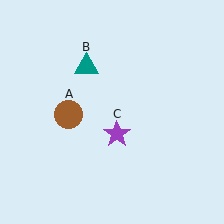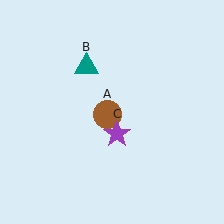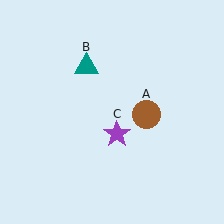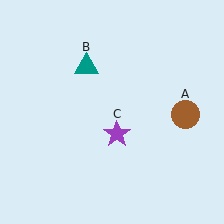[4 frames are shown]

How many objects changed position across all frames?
1 object changed position: brown circle (object A).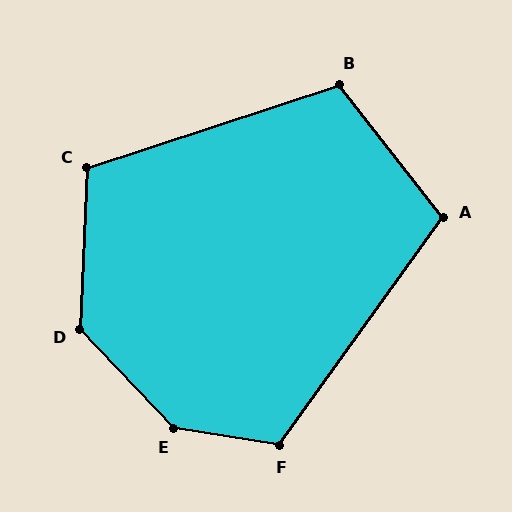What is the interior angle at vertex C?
Approximately 111 degrees (obtuse).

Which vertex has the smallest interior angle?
A, at approximately 106 degrees.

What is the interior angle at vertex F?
Approximately 116 degrees (obtuse).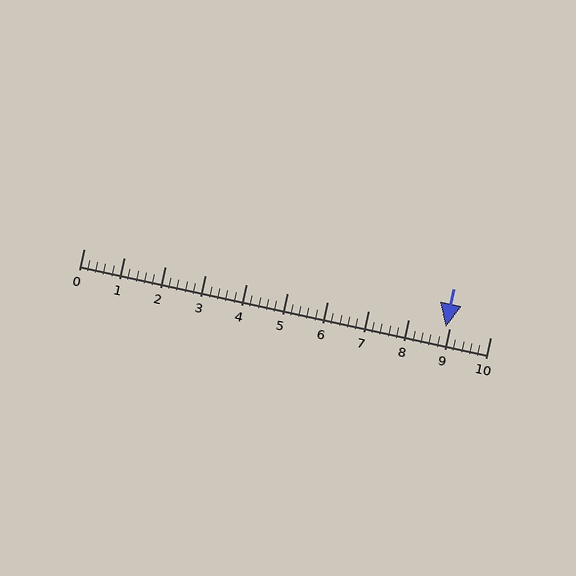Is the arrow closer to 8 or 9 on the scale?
The arrow is closer to 9.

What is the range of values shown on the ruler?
The ruler shows values from 0 to 10.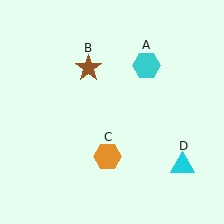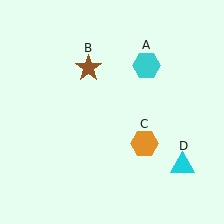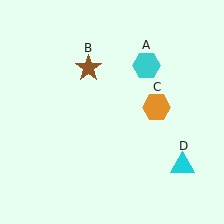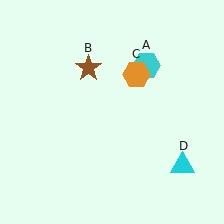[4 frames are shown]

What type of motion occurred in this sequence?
The orange hexagon (object C) rotated counterclockwise around the center of the scene.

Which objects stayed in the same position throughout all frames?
Cyan hexagon (object A) and brown star (object B) and cyan triangle (object D) remained stationary.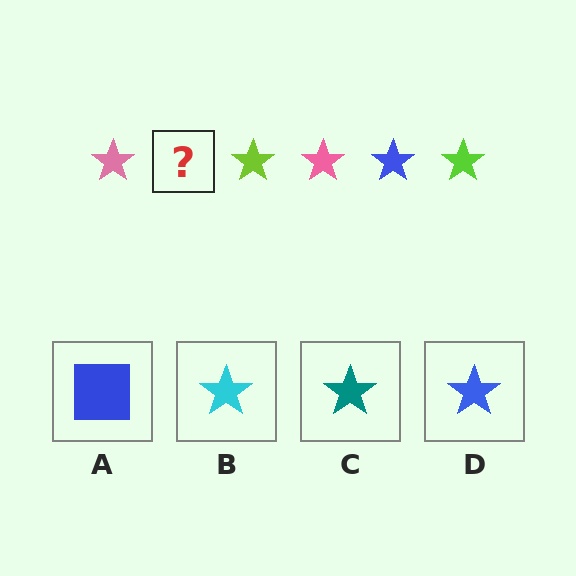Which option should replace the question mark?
Option D.